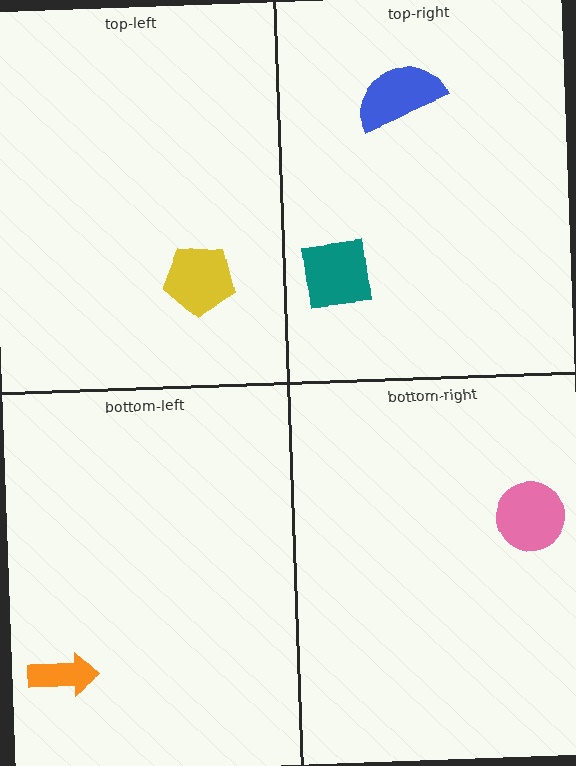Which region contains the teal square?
The top-right region.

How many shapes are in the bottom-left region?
1.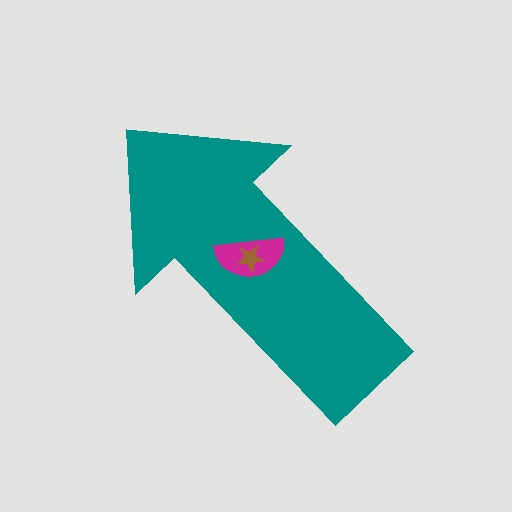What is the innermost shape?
The brown star.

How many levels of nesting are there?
3.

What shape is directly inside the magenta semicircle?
The brown star.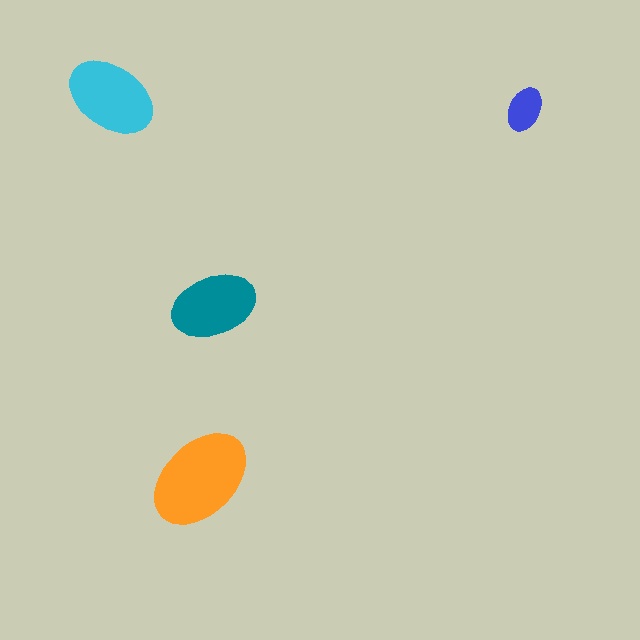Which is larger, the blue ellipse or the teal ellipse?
The teal one.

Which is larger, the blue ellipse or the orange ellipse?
The orange one.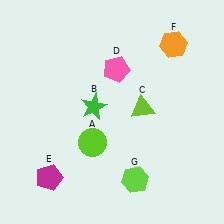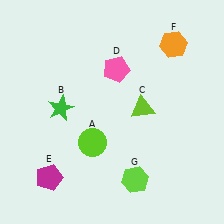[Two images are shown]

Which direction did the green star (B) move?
The green star (B) moved left.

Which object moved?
The green star (B) moved left.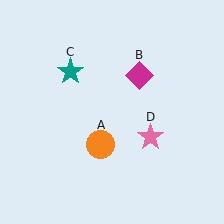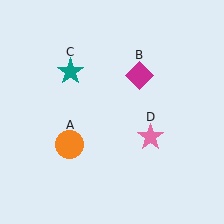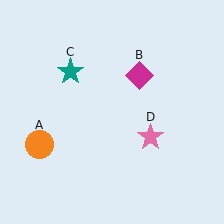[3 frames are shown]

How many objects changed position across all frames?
1 object changed position: orange circle (object A).